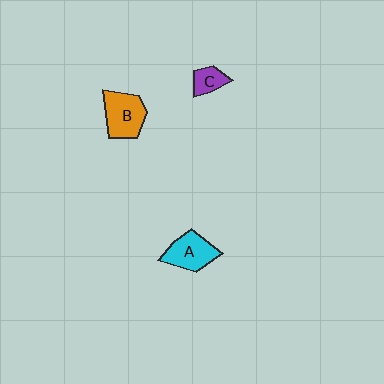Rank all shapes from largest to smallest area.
From largest to smallest: B (orange), A (cyan), C (purple).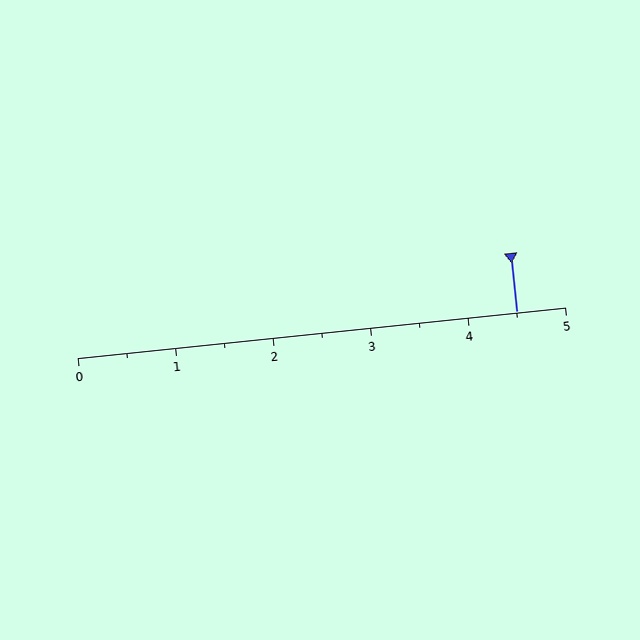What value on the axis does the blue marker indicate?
The marker indicates approximately 4.5.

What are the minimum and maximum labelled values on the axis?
The axis runs from 0 to 5.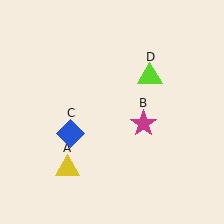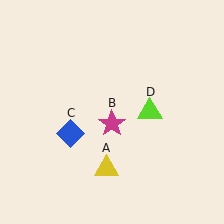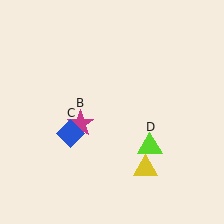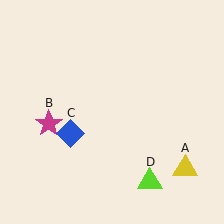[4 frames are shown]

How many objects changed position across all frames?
3 objects changed position: yellow triangle (object A), magenta star (object B), lime triangle (object D).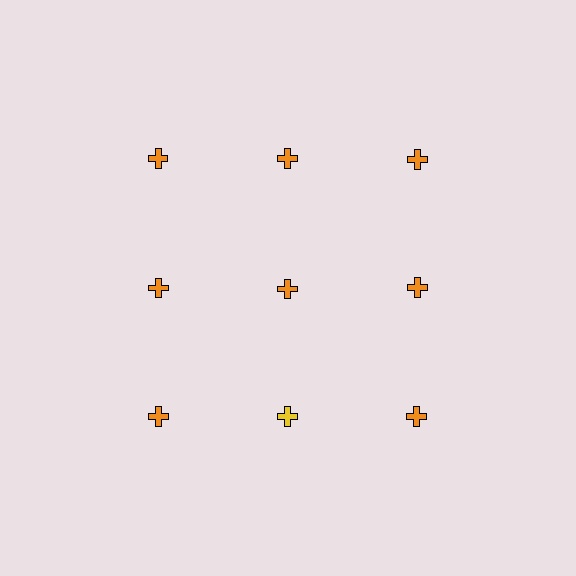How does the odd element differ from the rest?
It has a different color: yellow instead of orange.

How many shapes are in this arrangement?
There are 9 shapes arranged in a grid pattern.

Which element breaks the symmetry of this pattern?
The yellow cross in the third row, second from left column breaks the symmetry. All other shapes are orange crosses.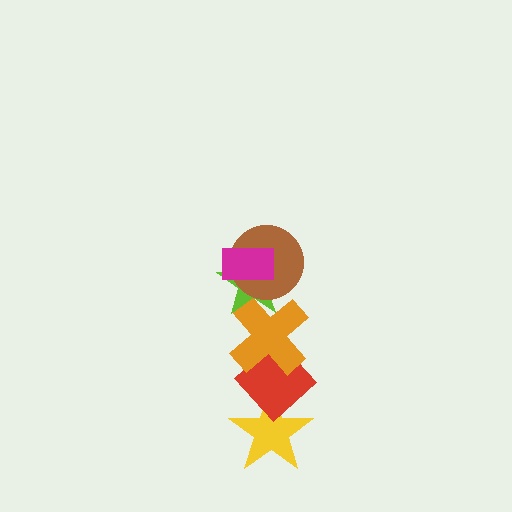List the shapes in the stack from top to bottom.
From top to bottom: the magenta rectangle, the brown circle, the lime star, the orange cross, the red diamond, the yellow star.